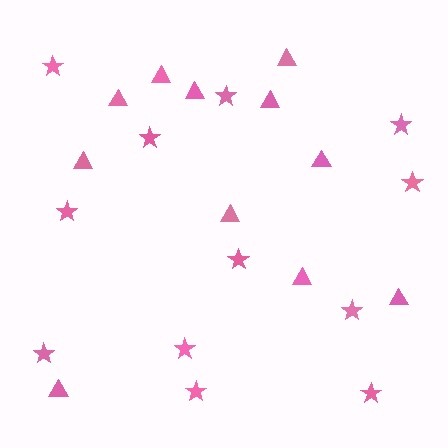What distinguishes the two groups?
There are 2 groups: one group of triangles (11) and one group of stars (12).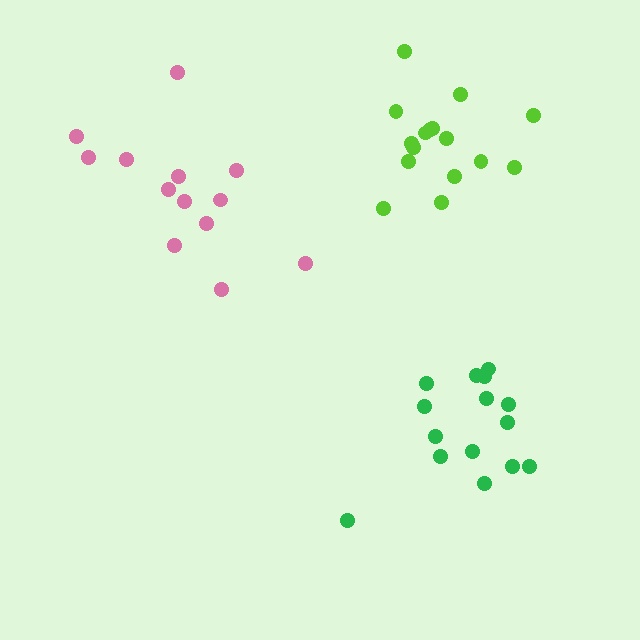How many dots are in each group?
Group 1: 13 dots, Group 2: 16 dots, Group 3: 15 dots (44 total).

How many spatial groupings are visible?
There are 3 spatial groupings.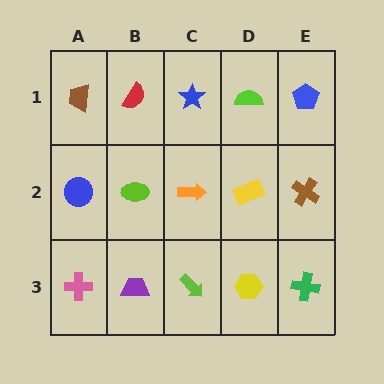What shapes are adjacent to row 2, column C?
A blue star (row 1, column C), a lime arrow (row 3, column C), a lime ellipse (row 2, column B), a yellow rectangle (row 2, column D).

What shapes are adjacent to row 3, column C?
An orange arrow (row 2, column C), a purple trapezoid (row 3, column B), a yellow hexagon (row 3, column D).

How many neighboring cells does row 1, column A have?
2.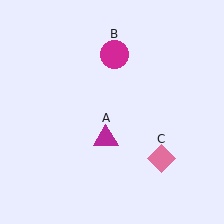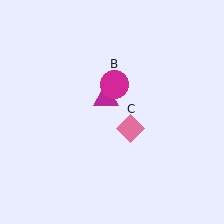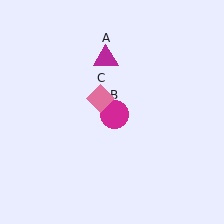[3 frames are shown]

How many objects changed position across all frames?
3 objects changed position: magenta triangle (object A), magenta circle (object B), pink diamond (object C).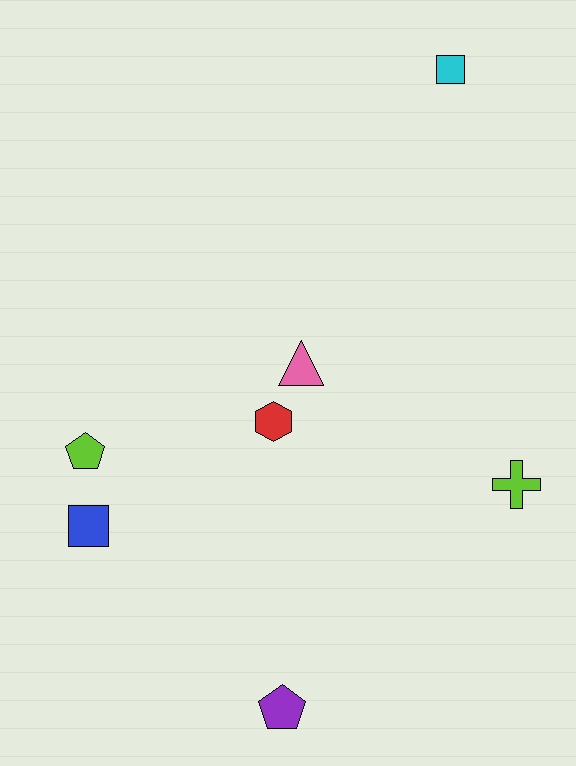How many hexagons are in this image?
There is 1 hexagon.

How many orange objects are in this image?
There are no orange objects.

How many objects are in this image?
There are 7 objects.